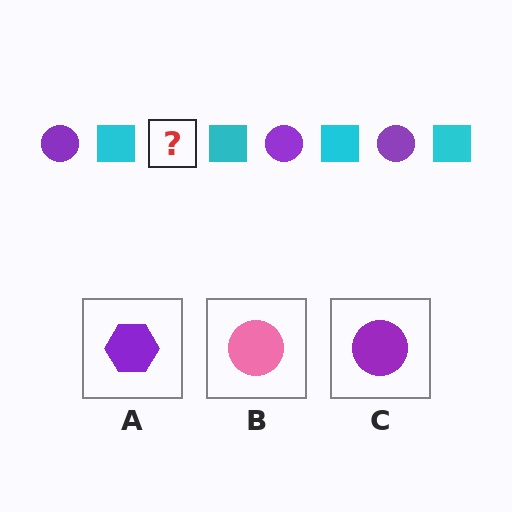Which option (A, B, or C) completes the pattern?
C.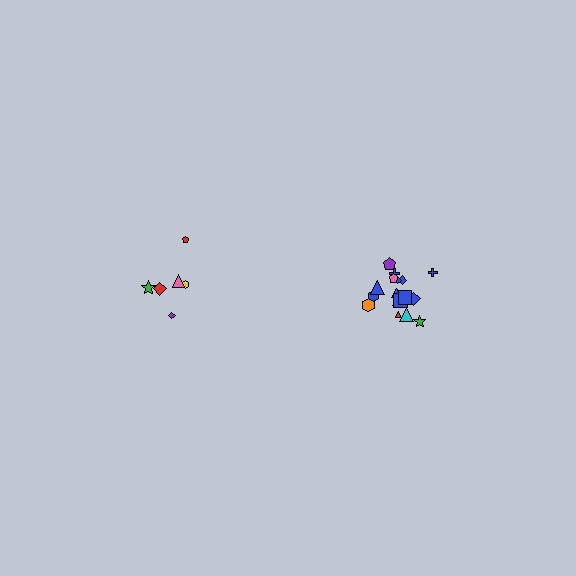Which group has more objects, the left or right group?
The right group.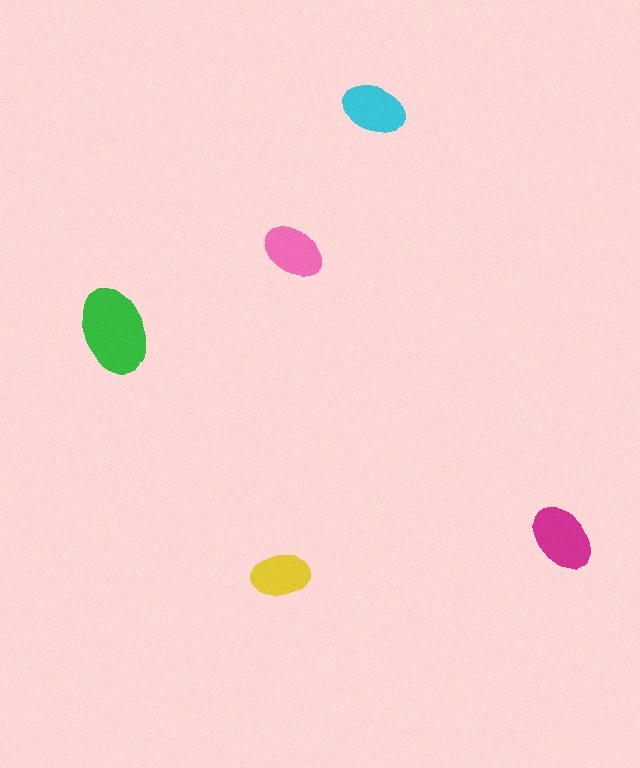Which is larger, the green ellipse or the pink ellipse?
The green one.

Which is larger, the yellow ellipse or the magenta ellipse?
The magenta one.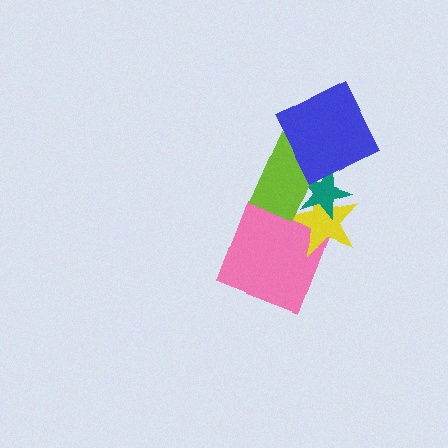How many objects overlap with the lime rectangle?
3 objects overlap with the lime rectangle.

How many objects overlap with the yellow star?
3 objects overlap with the yellow star.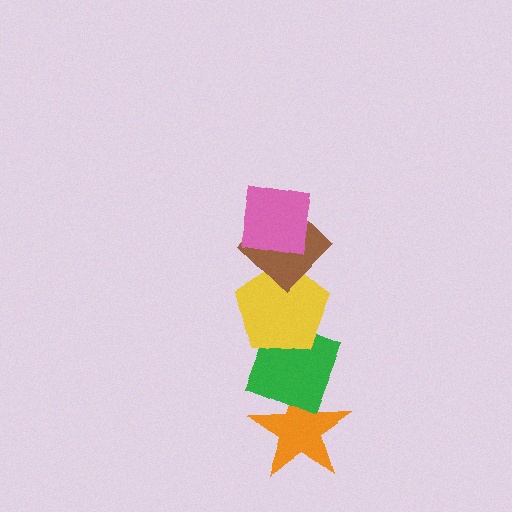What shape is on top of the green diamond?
The yellow pentagon is on top of the green diamond.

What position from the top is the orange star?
The orange star is 5th from the top.